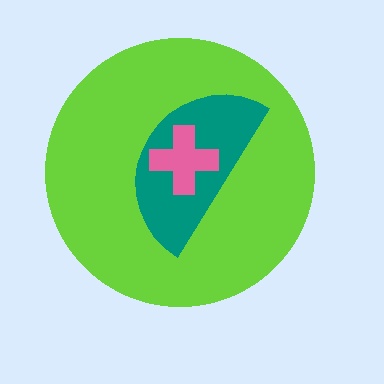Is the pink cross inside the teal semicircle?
Yes.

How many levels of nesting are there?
3.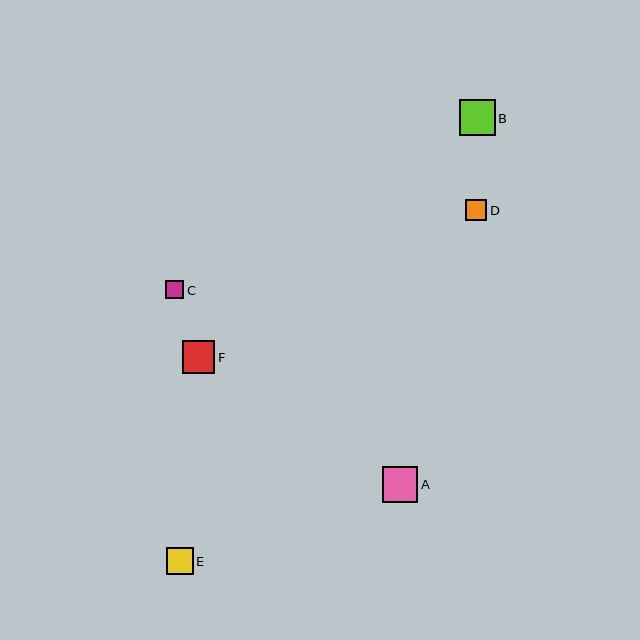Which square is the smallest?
Square C is the smallest with a size of approximately 18 pixels.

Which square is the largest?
Square B is the largest with a size of approximately 36 pixels.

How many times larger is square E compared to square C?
Square E is approximately 1.5 times the size of square C.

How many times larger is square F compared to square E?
Square F is approximately 1.2 times the size of square E.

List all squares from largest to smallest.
From largest to smallest: B, A, F, E, D, C.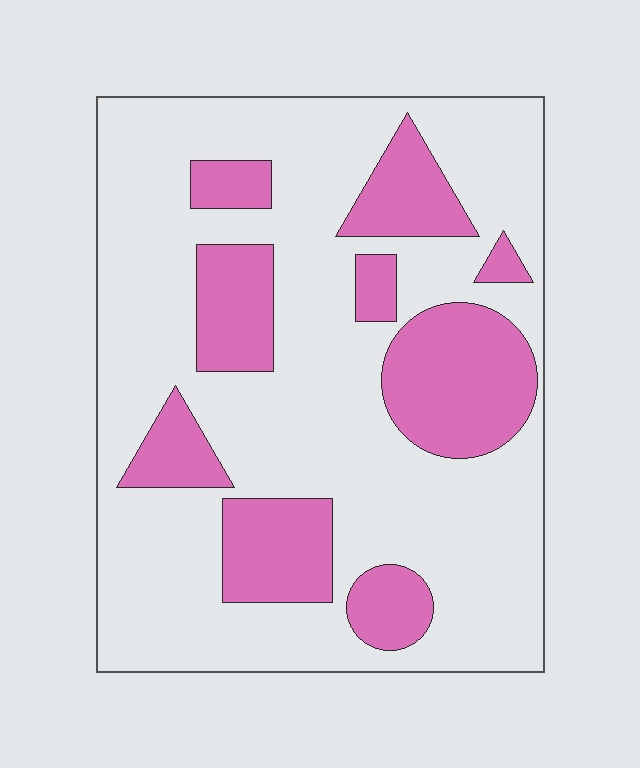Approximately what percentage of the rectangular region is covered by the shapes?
Approximately 25%.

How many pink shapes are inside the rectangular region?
9.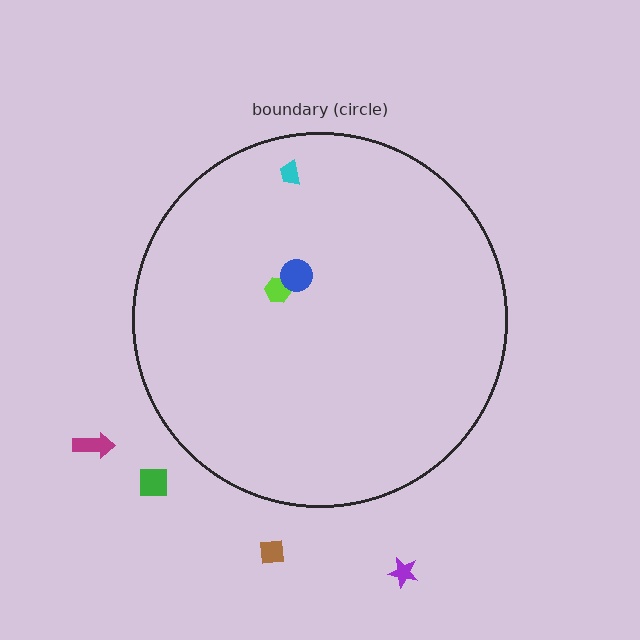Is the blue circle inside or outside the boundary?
Inside.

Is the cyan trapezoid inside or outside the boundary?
Inside.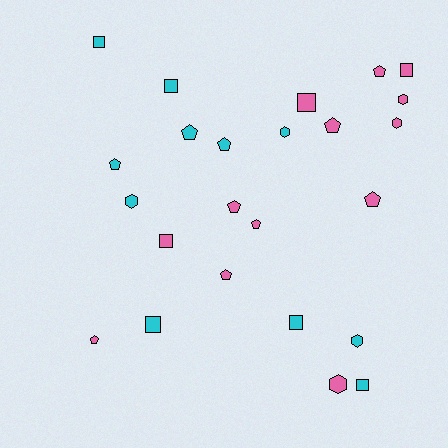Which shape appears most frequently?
Pentagon, with 10 objects.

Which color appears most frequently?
Pink, with 13 objects.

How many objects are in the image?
There are 24 objects.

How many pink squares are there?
There are 3 pink squares.